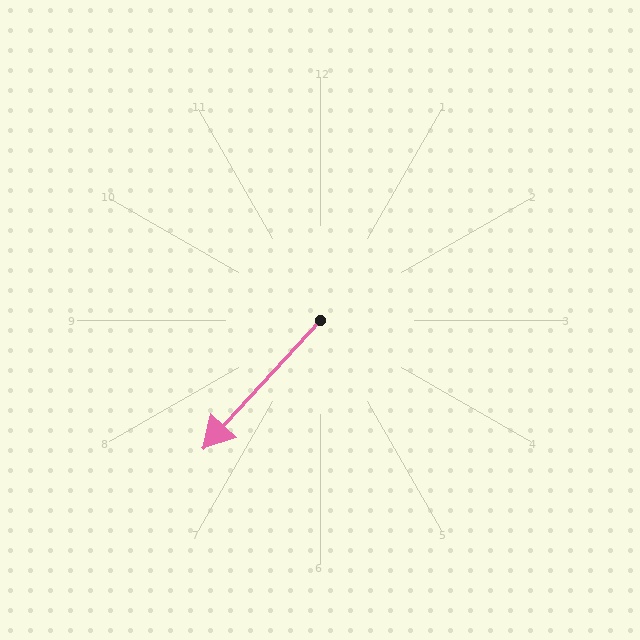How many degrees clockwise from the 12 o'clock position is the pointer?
Approximately 222 degrees.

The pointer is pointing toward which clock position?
Roughly 7 o'clock.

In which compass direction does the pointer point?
Southwest.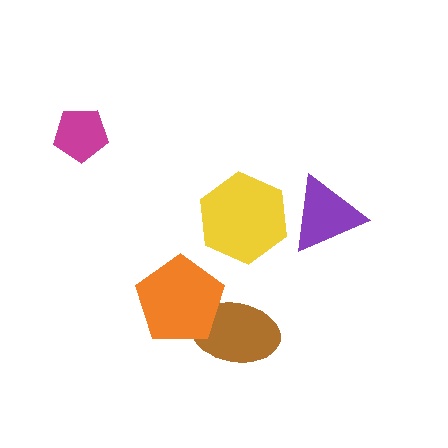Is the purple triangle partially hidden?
No, no other shape covers it.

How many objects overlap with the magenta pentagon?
0 objects overlap with the magenta pentagon.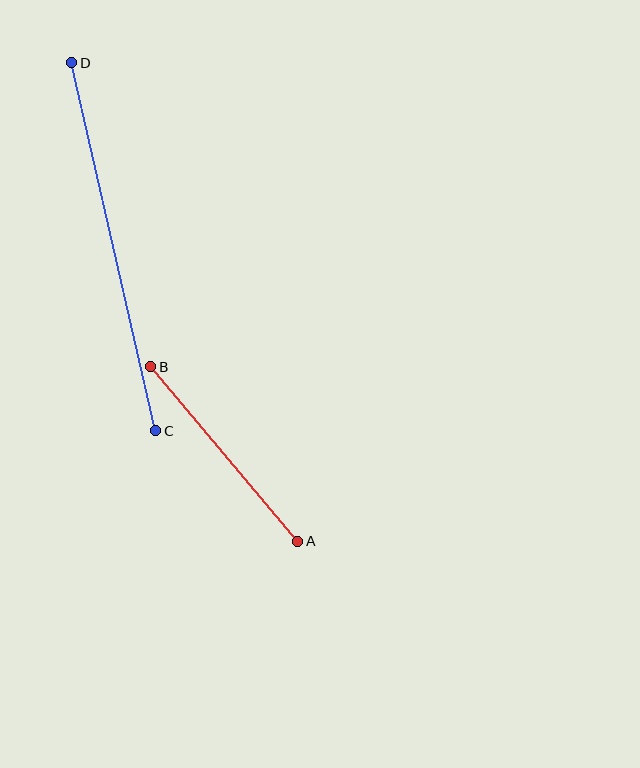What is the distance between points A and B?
The distance is approximately 228 pixels.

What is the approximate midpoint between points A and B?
The midpoint is at approximately (224, 454) pixels.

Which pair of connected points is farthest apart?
Points C and D are farthest apart.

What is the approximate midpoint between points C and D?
The midpoint is at approximately (114, 247) pixels.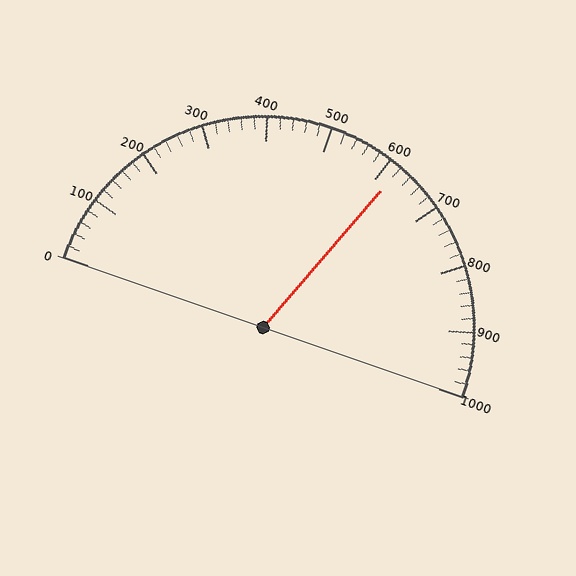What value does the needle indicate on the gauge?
The needle indicates approximately 620.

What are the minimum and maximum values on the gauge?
The gauge ranges from 0 to 1000.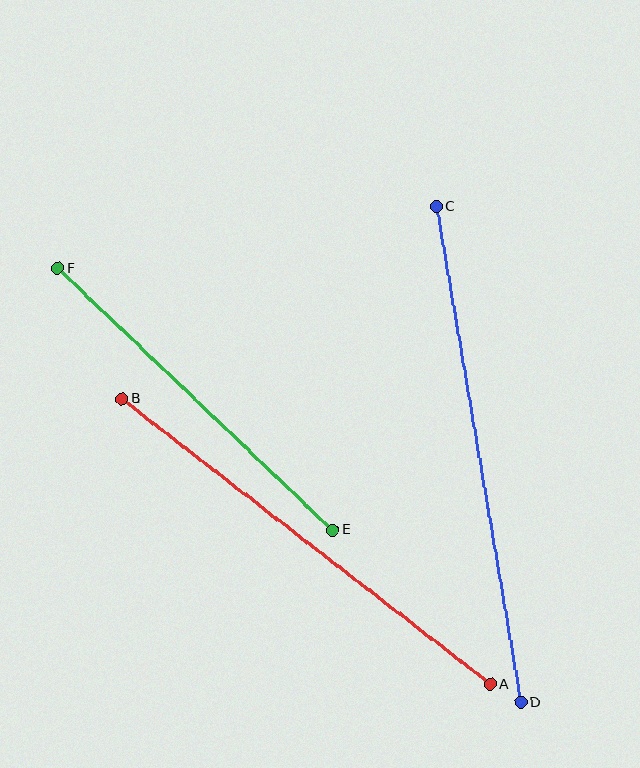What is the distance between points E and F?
The distance is approximately 379 pixels.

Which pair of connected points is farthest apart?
Points C and D are farthest apart.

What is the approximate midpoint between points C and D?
The midpoint is at approximately (479, 454) pixels.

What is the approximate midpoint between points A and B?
The midpoint is at approximately (306, 542) pixels.